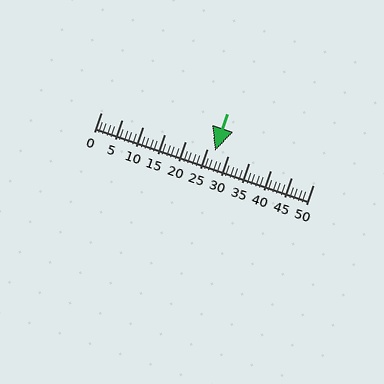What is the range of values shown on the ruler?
The ruler shows values from 0 to 50.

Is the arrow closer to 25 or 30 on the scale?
The arrow is closer to 25.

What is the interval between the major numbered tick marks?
The major tick marks are spaced 5 units apart.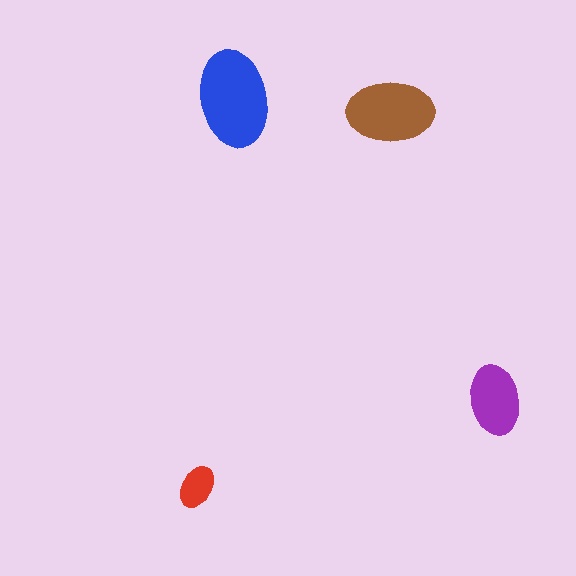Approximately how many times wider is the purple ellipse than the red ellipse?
About 1.5 times wider.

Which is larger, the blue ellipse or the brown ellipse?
The blue one.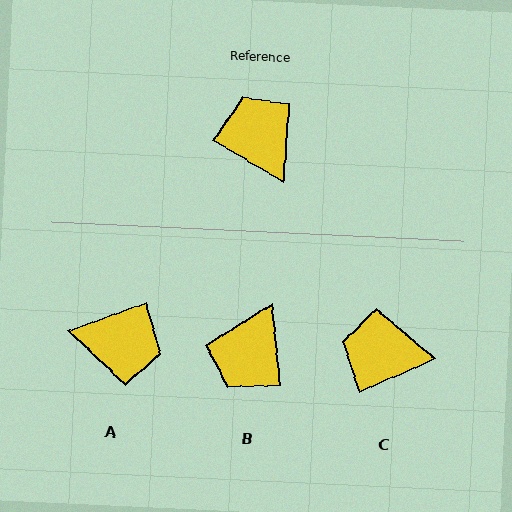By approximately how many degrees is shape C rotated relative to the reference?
Approximately 54 degrees counter-clockwise.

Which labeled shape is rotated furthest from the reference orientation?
A, about 130 degrees away.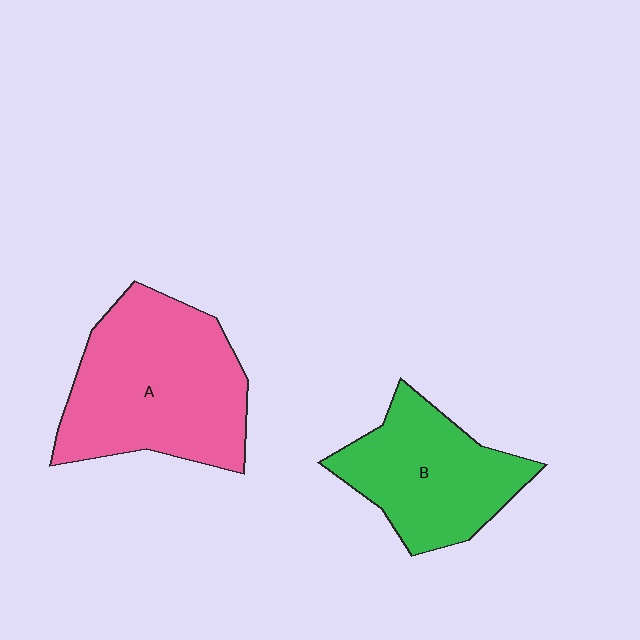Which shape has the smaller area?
Shape B (green).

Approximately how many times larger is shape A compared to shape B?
Approximately 1.4 times.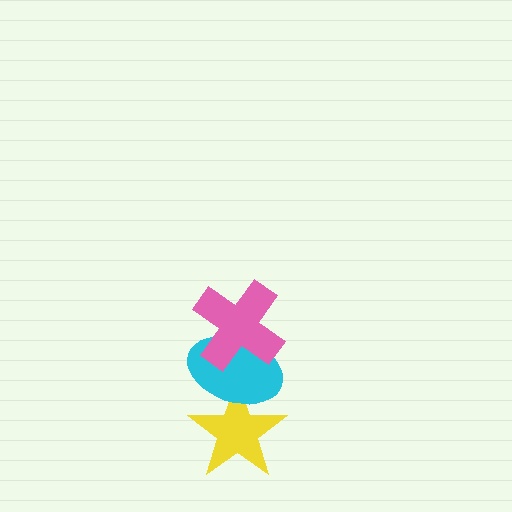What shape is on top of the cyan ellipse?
The pink cross is on top of the cyan ellipse.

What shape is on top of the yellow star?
The cyan ellipse is on top of the yellow star.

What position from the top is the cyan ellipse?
The cyan ellipse is 2nd from the top.